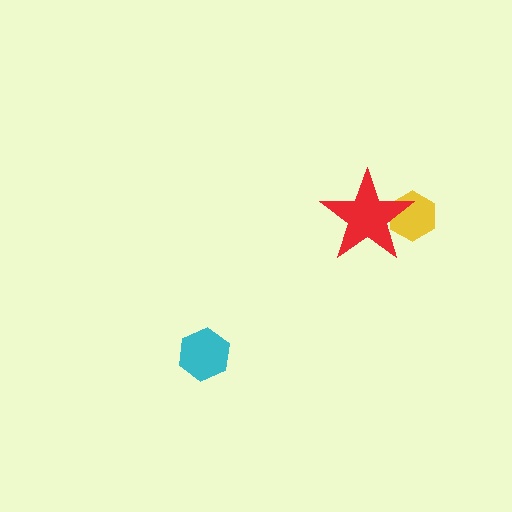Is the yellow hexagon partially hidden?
Yes, it is partially covered by another shape.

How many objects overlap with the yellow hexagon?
1 object overlaps with the yellow hexagon.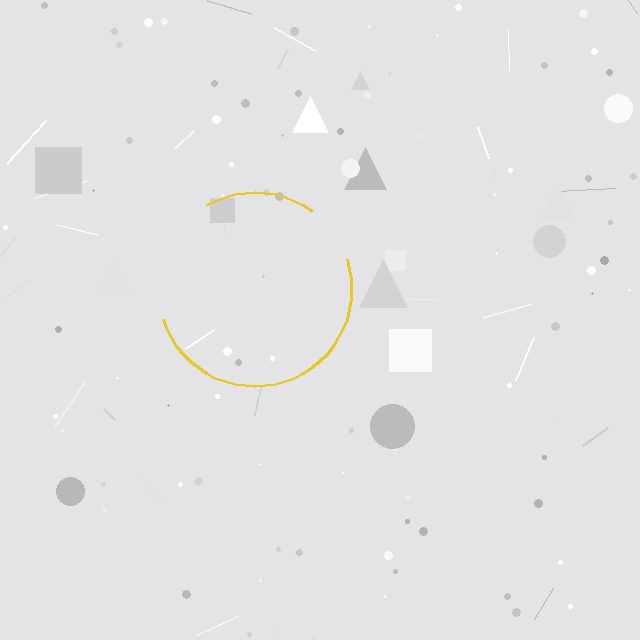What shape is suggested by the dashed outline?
The dashed outline suggests a circle.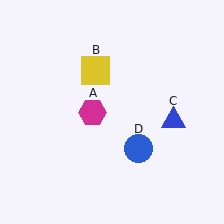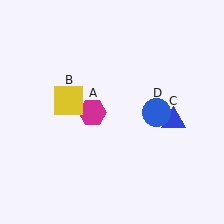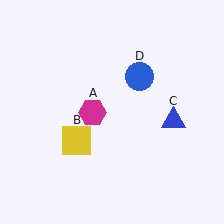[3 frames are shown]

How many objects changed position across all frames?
2 objects changed position: yellow square (object B), blue circle (object D).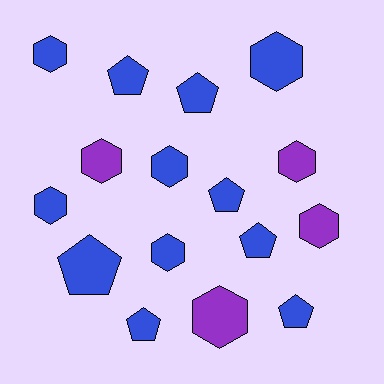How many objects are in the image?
There are 16 objects.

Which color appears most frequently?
Blue, with 12 objects.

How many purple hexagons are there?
There are 4 purple hexagons.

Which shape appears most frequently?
Hexagon, with 9 objects.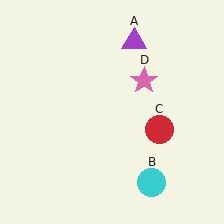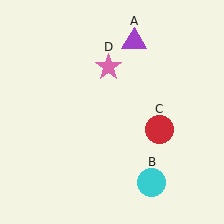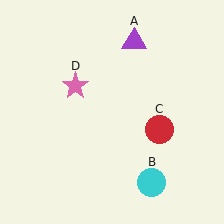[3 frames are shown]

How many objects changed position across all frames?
1 object changed position: pink star (object D).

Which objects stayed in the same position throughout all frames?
Purple triangle (object A) and cyan circle (object B) and red circle (object C) remained stationary.